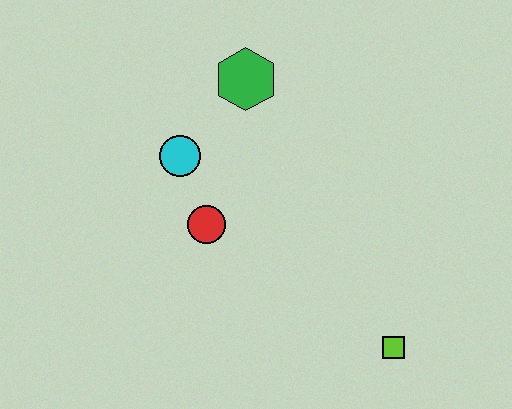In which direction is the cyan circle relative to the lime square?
The cyan circle is to the left of the lime square.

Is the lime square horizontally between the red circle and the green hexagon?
No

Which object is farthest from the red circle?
The lime square is farthest from the red circle.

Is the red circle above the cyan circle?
No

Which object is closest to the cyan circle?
The red circle is closest to the cyan circle.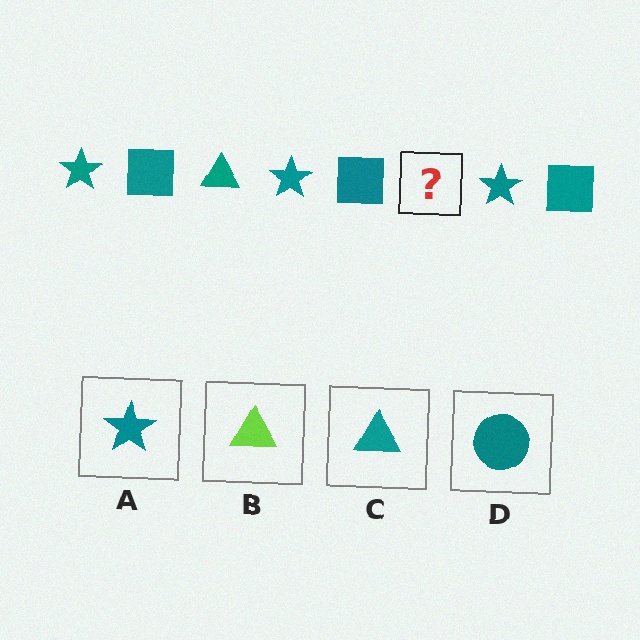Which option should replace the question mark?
Option C.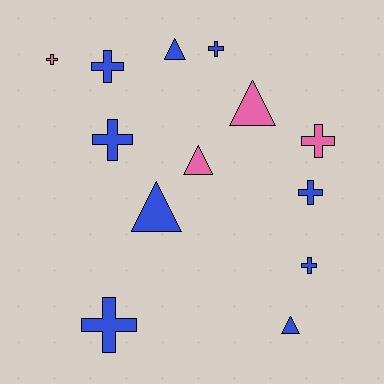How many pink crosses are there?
There are 2 pink crosses.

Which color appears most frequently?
Blue, with 9 objects.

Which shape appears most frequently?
Cross, with 8 objects.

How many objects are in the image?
There are 13 objects.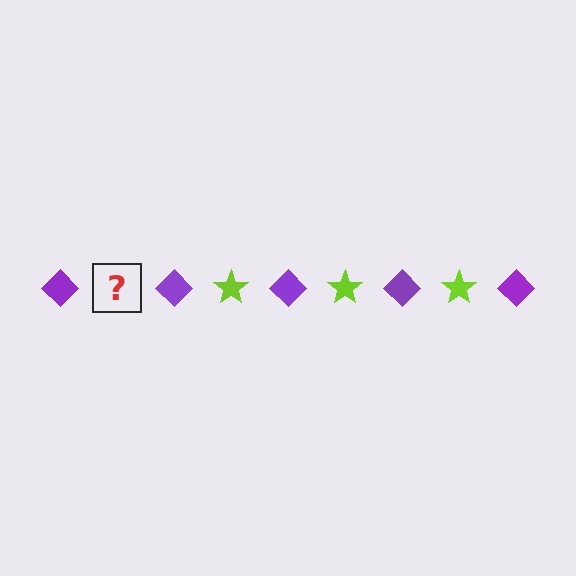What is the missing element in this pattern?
The missing element is a lime star.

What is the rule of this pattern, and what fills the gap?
The rule is that the pattern alternates between purple diamond and lime star. The gap should be filled with a lime star.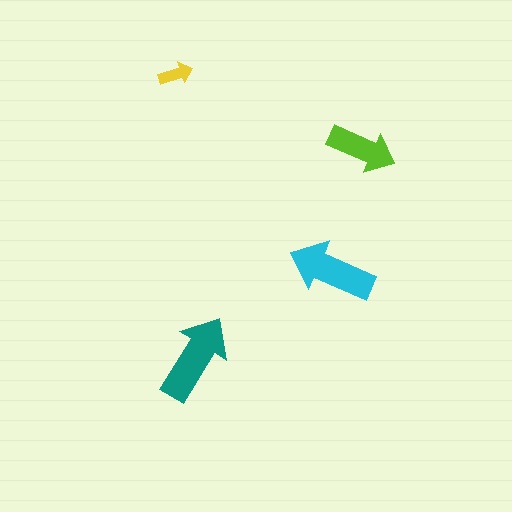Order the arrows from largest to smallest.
the teal one, the cyan one, the lime one, the yellow one.